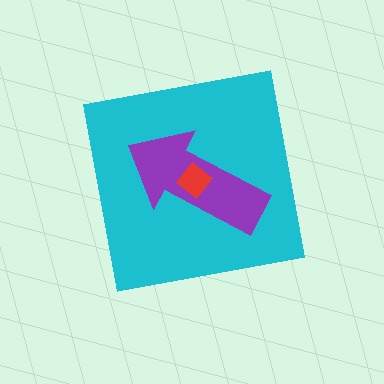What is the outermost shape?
The cyan square.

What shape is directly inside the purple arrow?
The red diamond.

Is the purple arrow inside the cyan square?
Yes.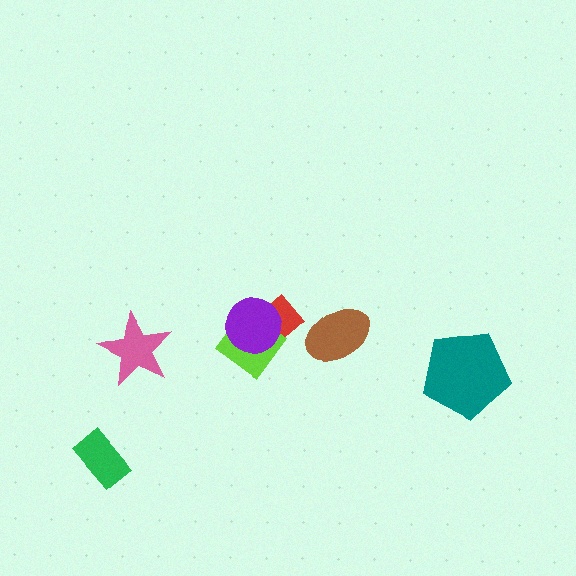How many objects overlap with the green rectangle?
0 objects overlap with the green rectangle.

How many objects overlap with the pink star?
0 objects overlap with the pink star.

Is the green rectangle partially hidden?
No, no other shape covers it.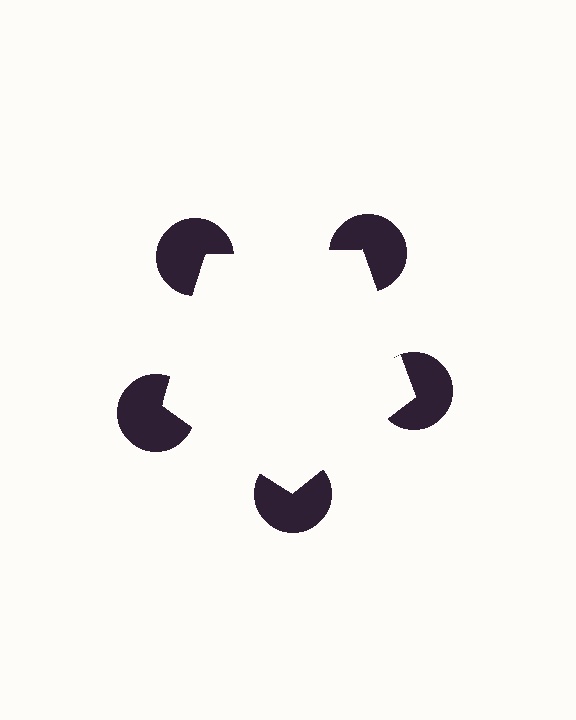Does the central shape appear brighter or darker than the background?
It typically appears slightly brighter than the background, even though no actual brightness change is drawn.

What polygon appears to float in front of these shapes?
An illusory pentagon — its edges are inferred from the aligned wedge cuts in the pac-man discs, not physically drawn.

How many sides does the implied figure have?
5 sides.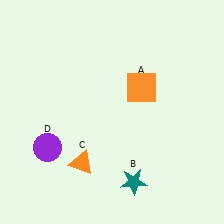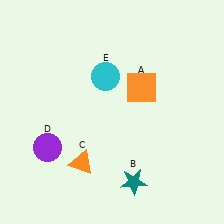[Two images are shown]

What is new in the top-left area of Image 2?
A cyan circle (E) was added in the top-left area of Image 2.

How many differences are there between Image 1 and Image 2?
There is 1 difference between the two images.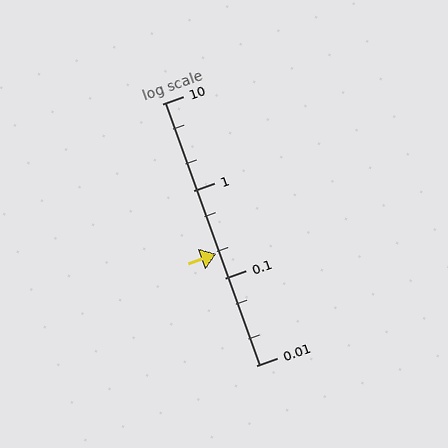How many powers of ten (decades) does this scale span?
The scale spans 3 decades, from 0.01 to 10.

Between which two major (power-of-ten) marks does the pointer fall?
The pointer is between 0.1 and 1.